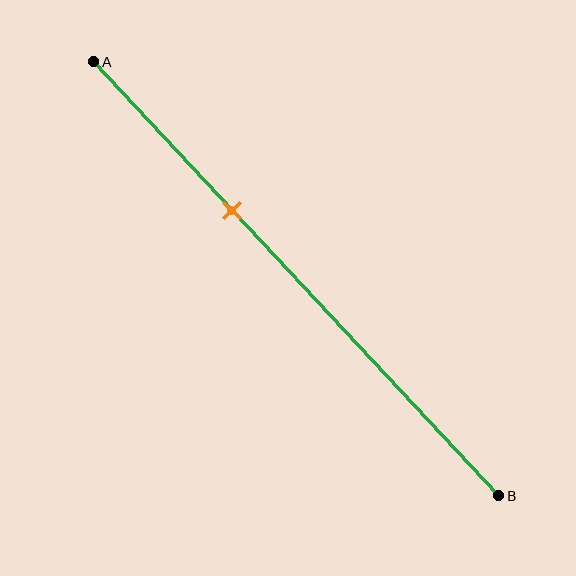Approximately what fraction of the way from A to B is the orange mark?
The orange mark is approximately 35% of the way from A to B.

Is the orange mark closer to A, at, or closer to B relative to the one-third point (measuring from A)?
The orange mark is approximately at the one-third point of segment AB.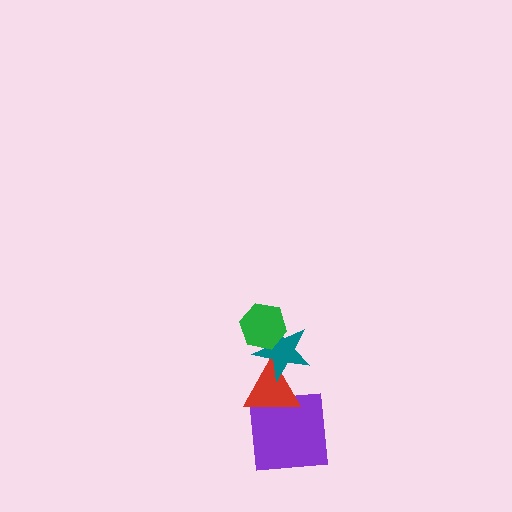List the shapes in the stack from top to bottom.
From top to bottom: the green hexagon, the teal star, the red triangle, the purple square.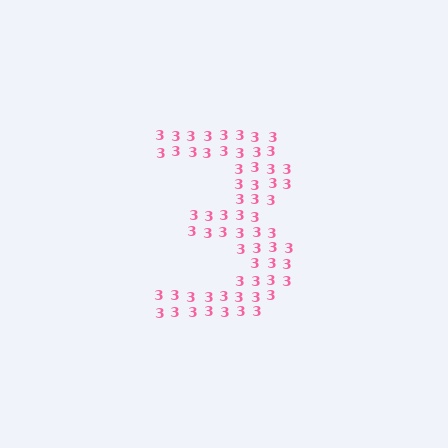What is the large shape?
The large shape is the digit 3.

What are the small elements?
The small elements are digit 3's.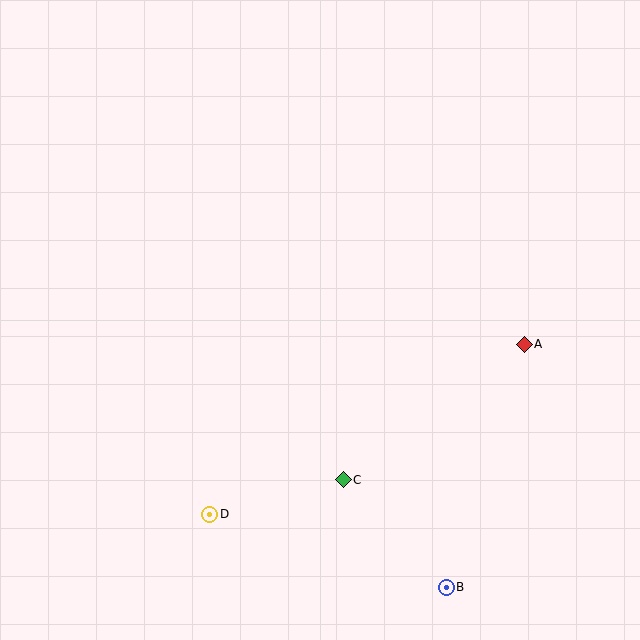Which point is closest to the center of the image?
Point C at (343, 480) is closest to the center.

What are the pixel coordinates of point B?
Point B is at (446, 587).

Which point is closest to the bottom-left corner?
Point D is closest to the bottom-left corner.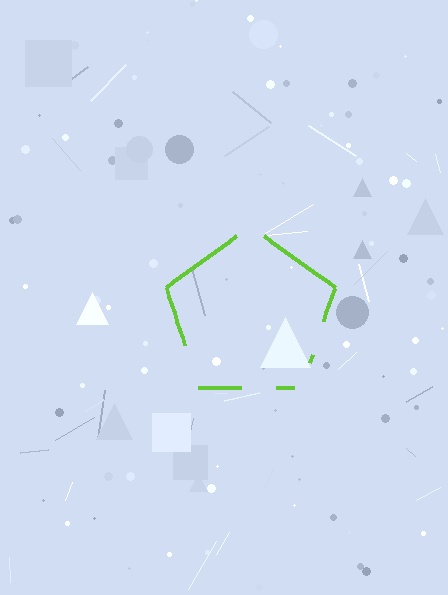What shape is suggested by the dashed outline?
The dashed outline suggests a pentagon.